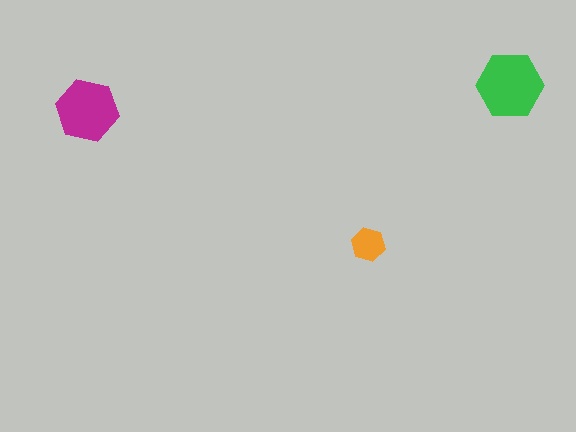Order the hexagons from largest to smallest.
the green one, the magenta one, the orange one.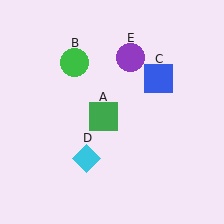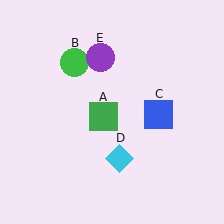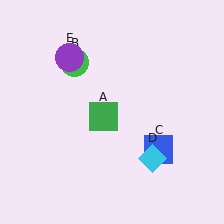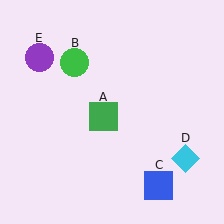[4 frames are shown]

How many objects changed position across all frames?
3 objects changed position: blue square (object C), cyan diamond (object D), purple circle (object E).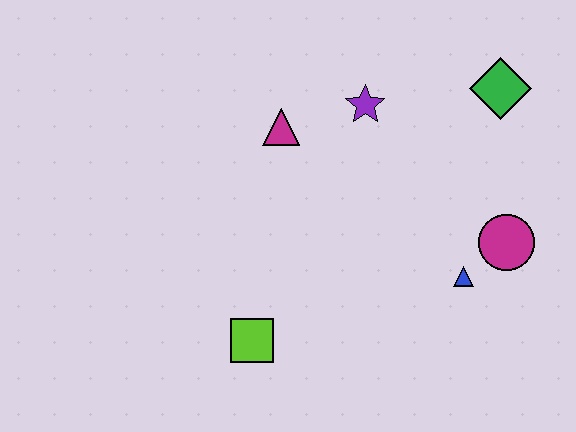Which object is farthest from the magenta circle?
The lime square is farthest from the magenta circle.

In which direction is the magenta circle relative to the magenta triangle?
The magenta circle is to the right of the magenta triangle.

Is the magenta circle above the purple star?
No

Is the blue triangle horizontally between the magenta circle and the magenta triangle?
Yes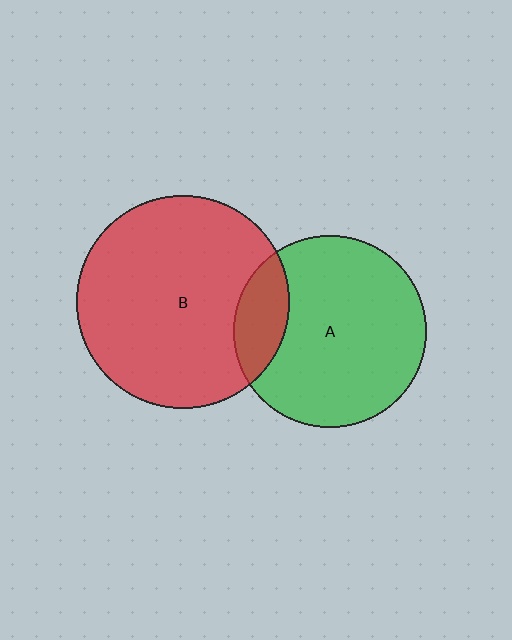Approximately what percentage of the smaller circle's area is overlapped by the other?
Approximately 15%.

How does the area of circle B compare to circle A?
Approximately 1.2 times.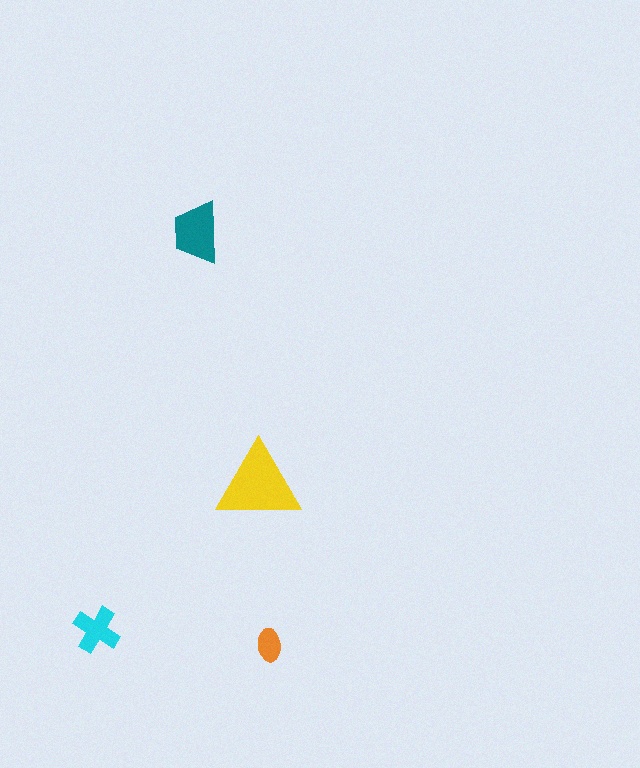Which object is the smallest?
The orange ellipse.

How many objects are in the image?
There are 4 objects in the image.